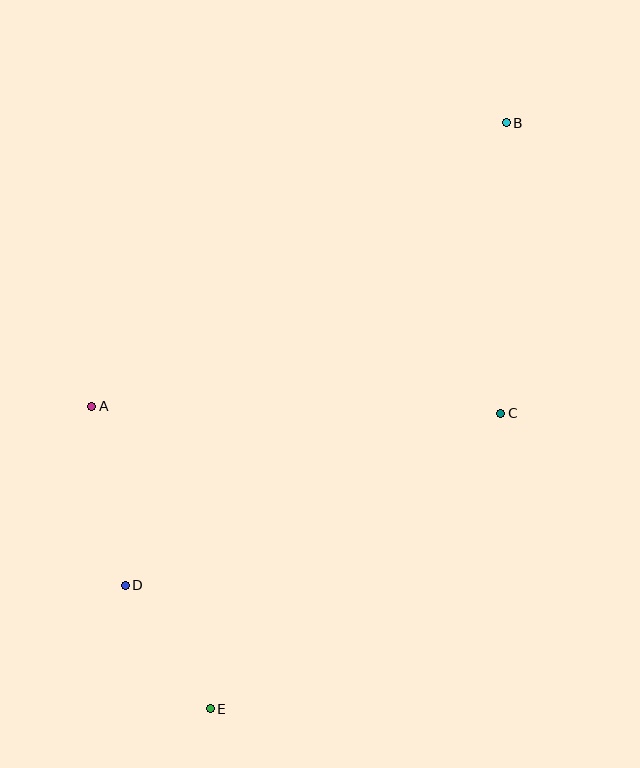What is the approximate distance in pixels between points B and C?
The distance between B and C is approximately 291 pixels.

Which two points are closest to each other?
Points D and E are closest to each other.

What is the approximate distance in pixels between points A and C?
The distance between A and C is approximately 409 pixels.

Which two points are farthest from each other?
Points B and E are farthest from each other.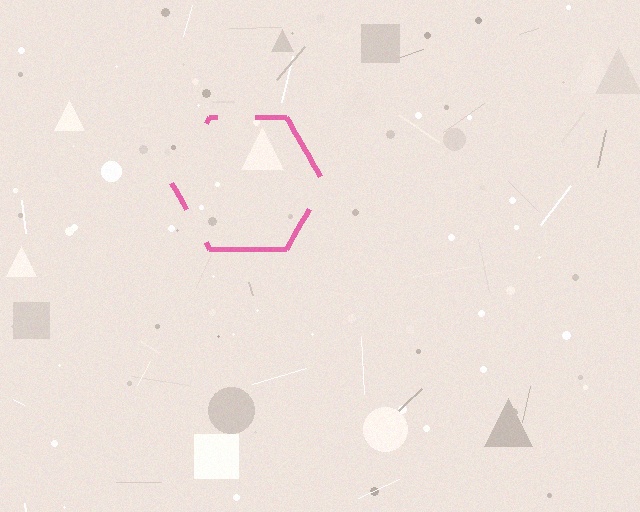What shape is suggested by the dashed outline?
The dashed outline suggests a hexagon.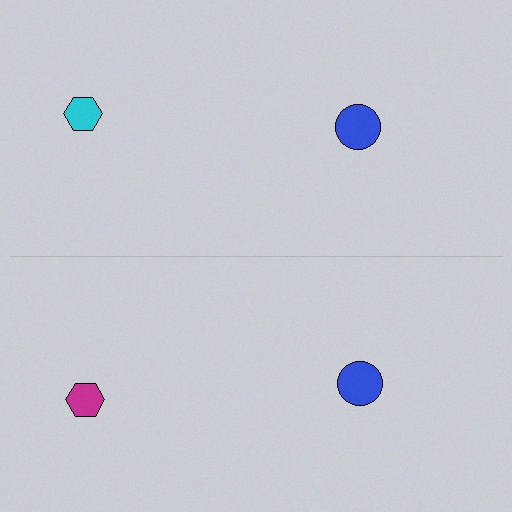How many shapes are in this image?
There are 4 shapes in this image.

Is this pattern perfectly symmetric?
No, the pattern is not perfectly symmetric. The magenta hexagon on the bottom side breaks the symmetry — its mirror counterpart is cyan.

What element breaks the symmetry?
The magenta hexagon on the bottom side breaks the symmetry — its mirror counterpart is cyan.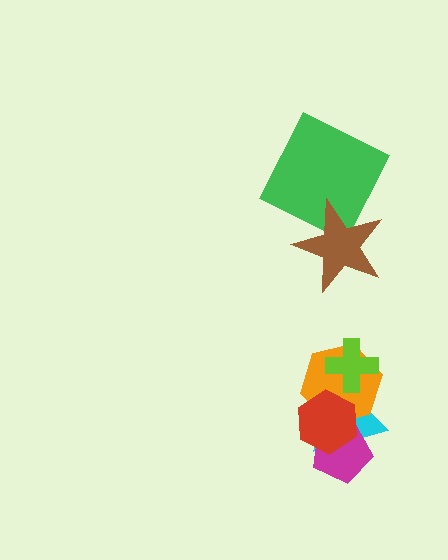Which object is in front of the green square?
The brown star is in front of the green square.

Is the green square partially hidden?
Yes, it is partially covered by another shape.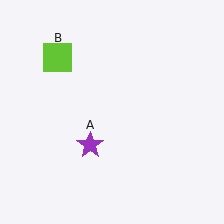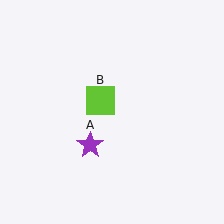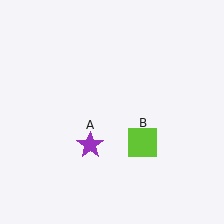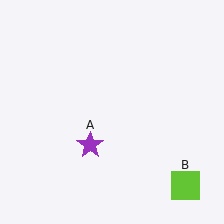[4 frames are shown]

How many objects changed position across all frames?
1 object changed position: lime square (object B).